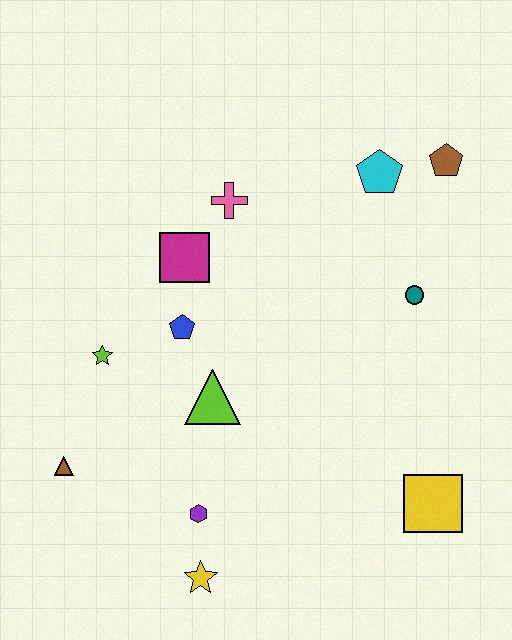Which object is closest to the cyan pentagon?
The brown pentagon is closest to the cyan pentagon.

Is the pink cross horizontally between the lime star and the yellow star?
No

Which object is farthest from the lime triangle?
The brown pentagon is farthest from the lime triangle.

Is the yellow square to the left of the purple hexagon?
No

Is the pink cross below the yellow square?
No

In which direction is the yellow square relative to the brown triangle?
The yellow square is to the right of the brown triangle.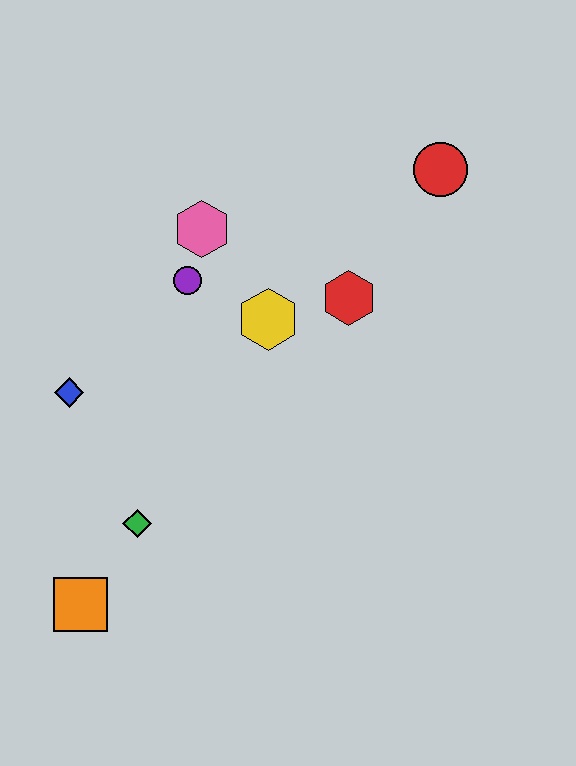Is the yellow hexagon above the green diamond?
Yes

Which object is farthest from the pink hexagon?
The orange square is farthest from the pink hexagon.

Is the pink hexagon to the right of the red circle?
No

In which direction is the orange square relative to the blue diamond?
The orange square is below the blue diamond.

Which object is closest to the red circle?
The red hexagon is closest to the red circle.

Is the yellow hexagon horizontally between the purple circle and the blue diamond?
No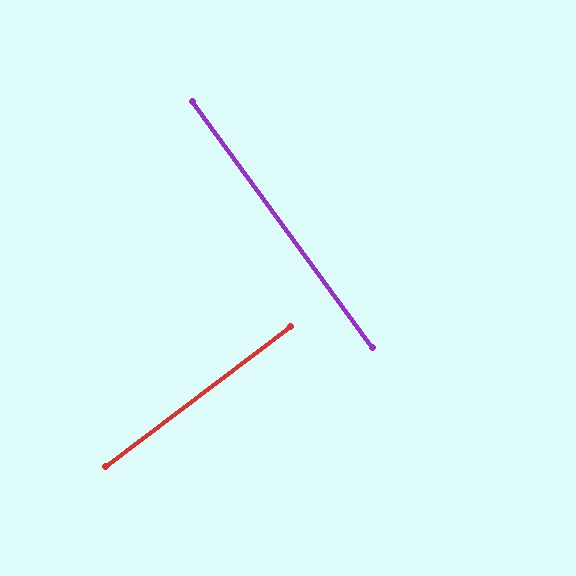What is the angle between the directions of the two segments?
Approximately 89 degrees.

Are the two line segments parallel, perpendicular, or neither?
Perpendicular — they meet at approximately 89°.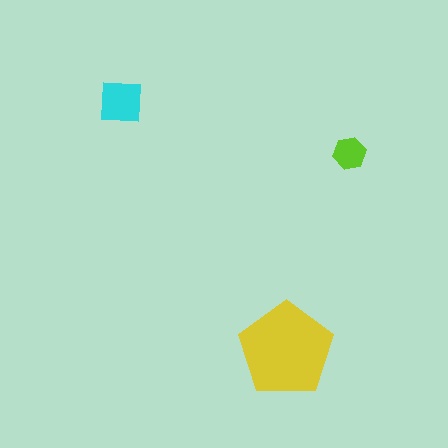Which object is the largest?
The yellow pentagon.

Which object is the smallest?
The lime hexagon.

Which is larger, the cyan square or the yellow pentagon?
The yellow pentagon.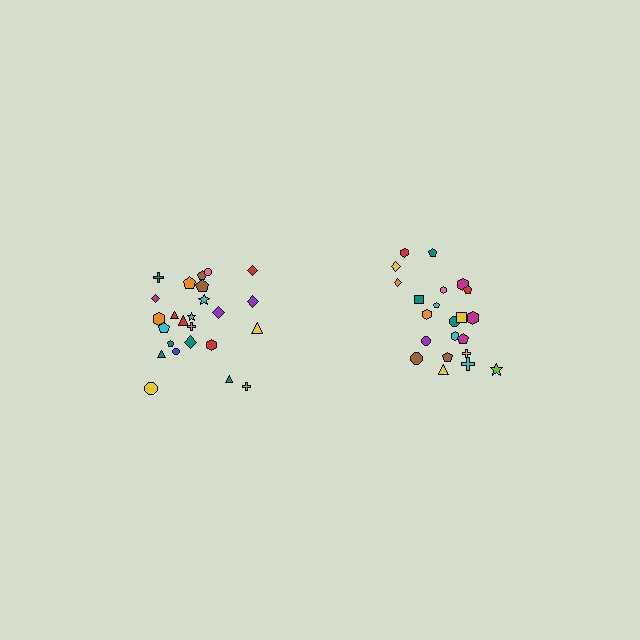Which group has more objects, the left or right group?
The left group.